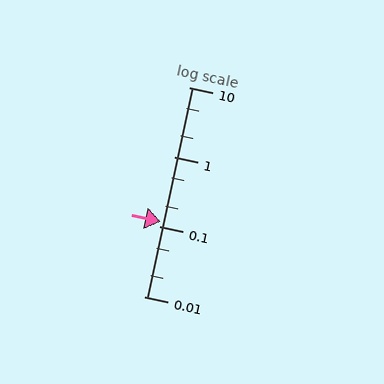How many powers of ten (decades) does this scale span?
The scale spans 3 decades, from 0.01 to 10.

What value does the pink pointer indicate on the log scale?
The pointer indicates approximately 0.12.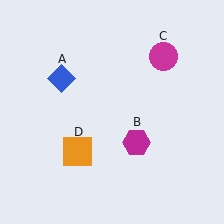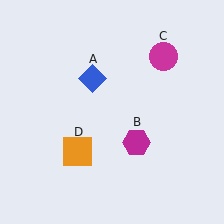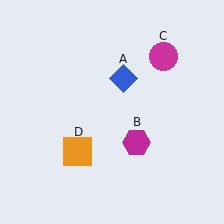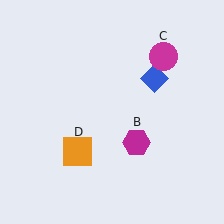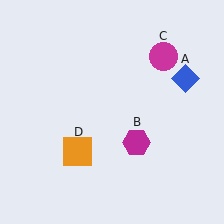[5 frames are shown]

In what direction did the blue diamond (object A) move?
The blue diamond (object A) moved right.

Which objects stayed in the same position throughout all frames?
Magenta hexagon (object B) and magenta circle (object C) and orange square (object D) remained stationary.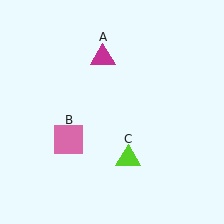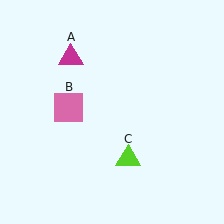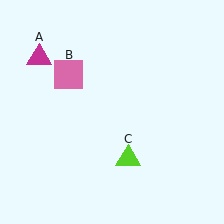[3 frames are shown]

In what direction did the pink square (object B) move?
The pink square (object B) moved up.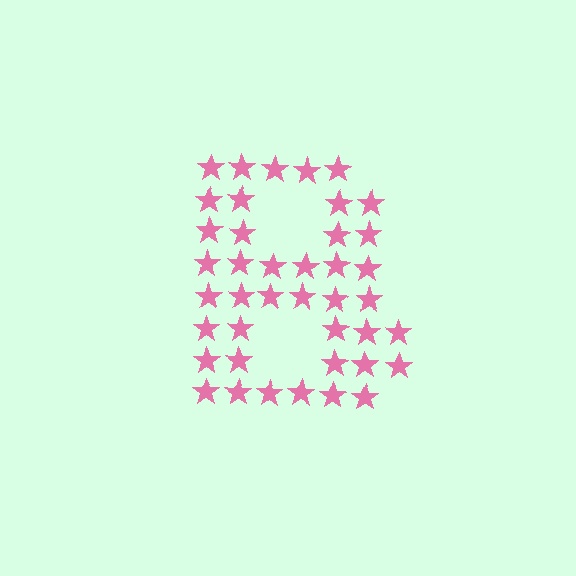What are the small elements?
The small elements are stars.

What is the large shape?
The large shape is the letter B.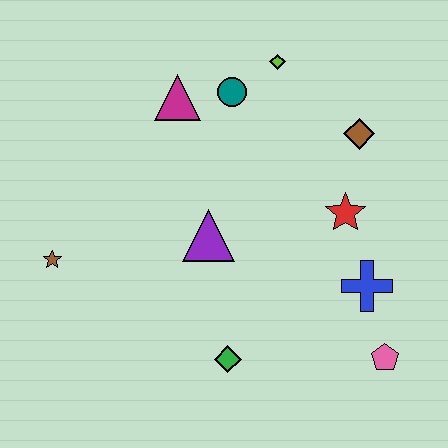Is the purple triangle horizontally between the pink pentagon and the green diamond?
No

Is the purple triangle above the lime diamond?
No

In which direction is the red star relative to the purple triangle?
The red star is to the right of the purple triangle.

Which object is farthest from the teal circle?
The pink pentagon is farthest from the teal circle.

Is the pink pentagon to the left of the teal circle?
No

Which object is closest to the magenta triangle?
The teal circle is closest to the magenta triangle.